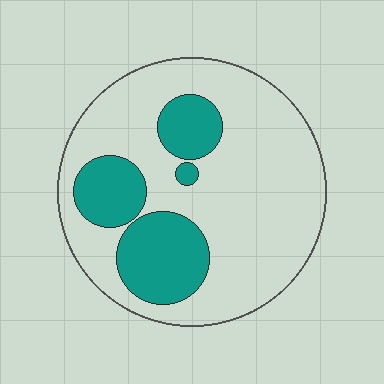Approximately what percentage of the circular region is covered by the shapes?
Approximately 25%.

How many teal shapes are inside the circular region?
4.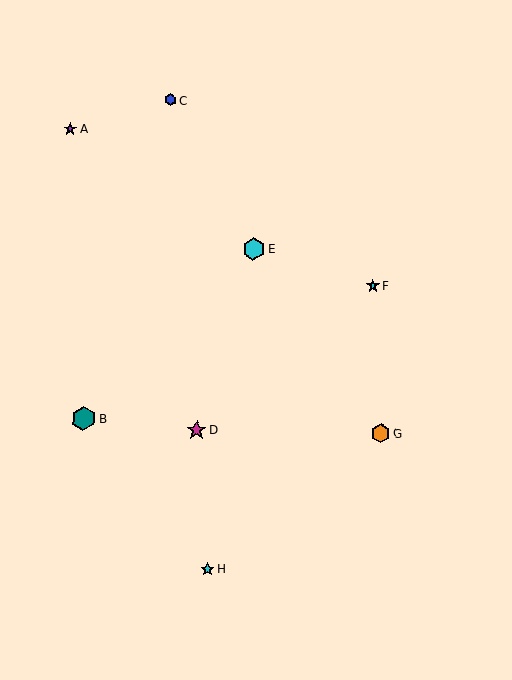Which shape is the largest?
The teal hexagon (labeled B) is the largest.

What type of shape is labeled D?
Shape D is a magenta star.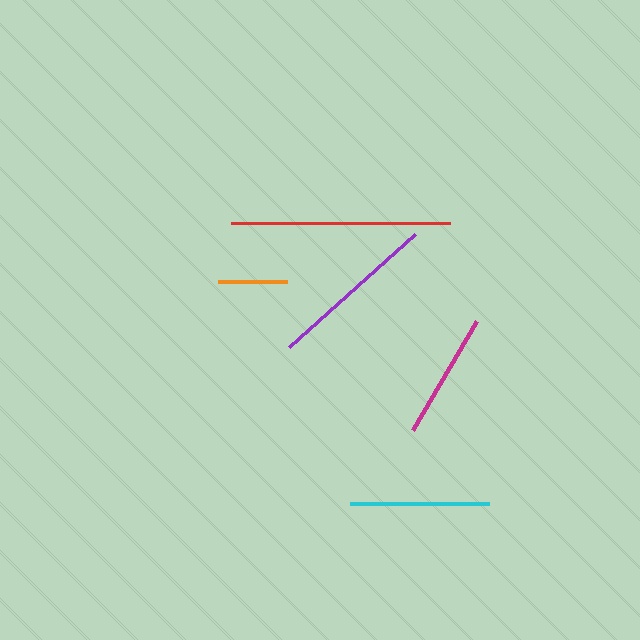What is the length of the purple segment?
The purple segment is approximately 170 pixels long.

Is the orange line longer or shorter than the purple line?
The purple line is longer than the orange line.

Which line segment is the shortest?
The orange line is the shortest at approximately 68 pixels.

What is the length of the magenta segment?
The magenta segment is approximately 127 pixels long.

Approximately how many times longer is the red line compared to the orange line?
The red line is approximately 3.2 times the length of the orange line.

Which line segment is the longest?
The red line is the longest at approximately 219 pixels.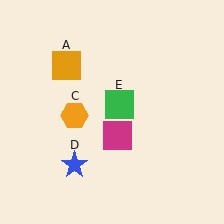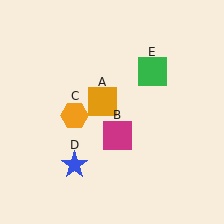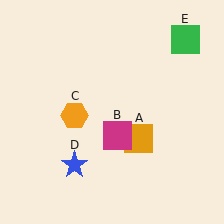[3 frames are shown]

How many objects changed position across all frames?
2 objects changed position: orange square (object A), green square (object E).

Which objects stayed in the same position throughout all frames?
Magenta square (object B) and orange hexagon (object C) and blue star (object D) remained stationary.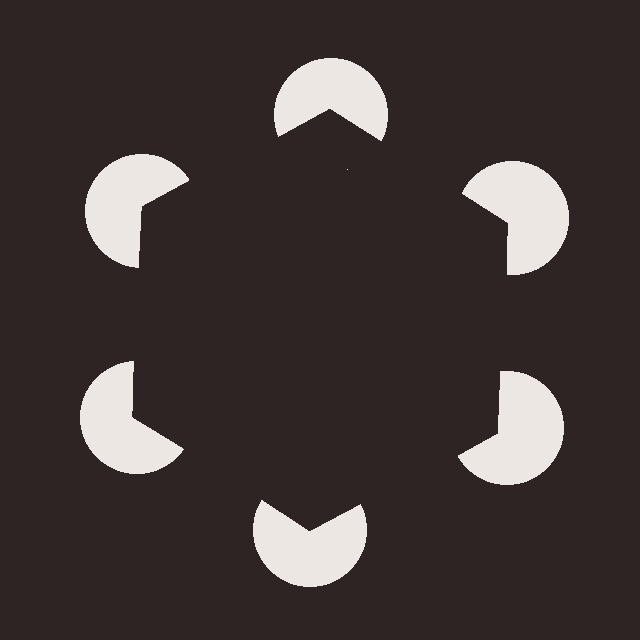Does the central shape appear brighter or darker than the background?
It typically appears slightly darker than the background, even though no actual brightness change is drawn.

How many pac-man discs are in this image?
There are 6 — one at each vertex of the illusory hexagon.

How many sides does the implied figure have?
6 sides.